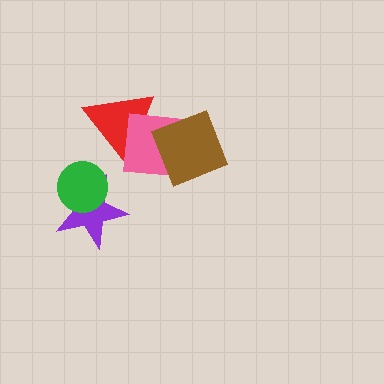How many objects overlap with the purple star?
1 object overlaps with the purple star.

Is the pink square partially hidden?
Yes, it is partially covered by another shape.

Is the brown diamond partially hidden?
No, no other shape covers it.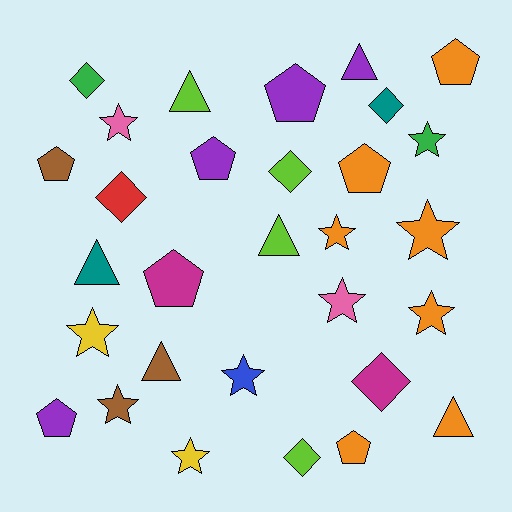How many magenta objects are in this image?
There are 2 magenta objects.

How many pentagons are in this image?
There are 8 pentagons.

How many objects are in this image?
There are 30 objects.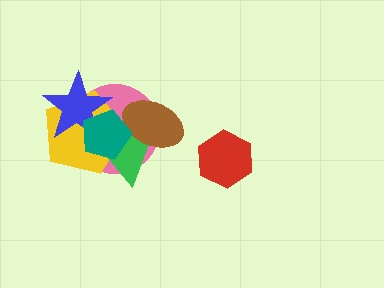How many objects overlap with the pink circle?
5 objects overlap with the pink circle.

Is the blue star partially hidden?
Yes, it is partially covered by another shape.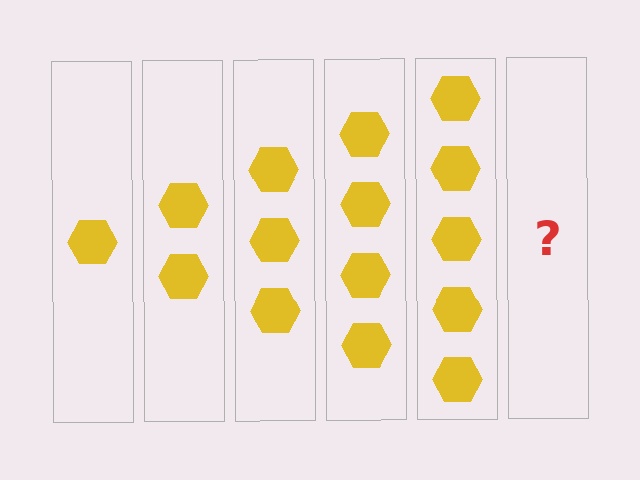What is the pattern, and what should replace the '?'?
The pattern is that each step adds one more hexagon. The '?' should be 6 hexagons.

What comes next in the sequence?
The next element should be 6 hexagons.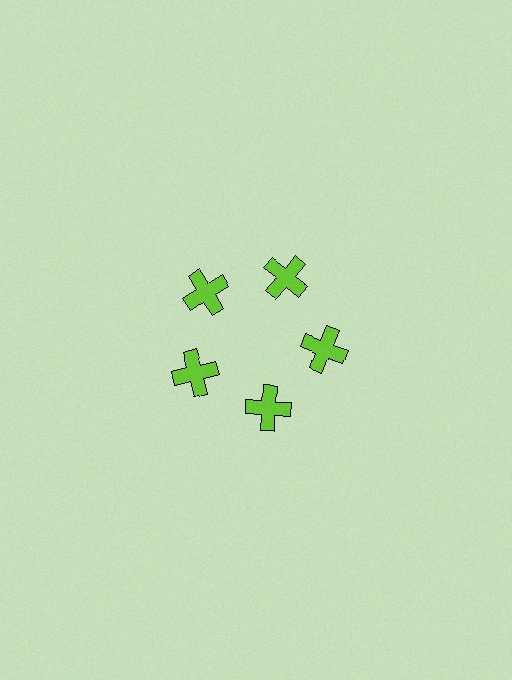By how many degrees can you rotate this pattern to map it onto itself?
The pattern maps onto itself every 72 degrees of rotation.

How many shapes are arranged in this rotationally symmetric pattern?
There are 5 shapes, arranged in 5 groups of 1.